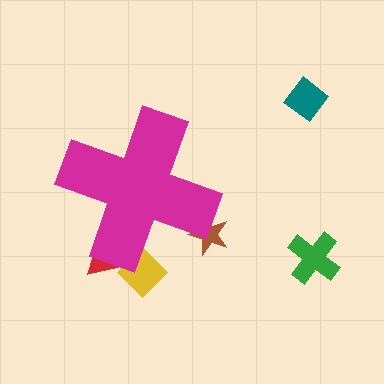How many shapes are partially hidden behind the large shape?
3 shapes are partially hidden.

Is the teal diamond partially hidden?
No, the teal diamond is fully visible.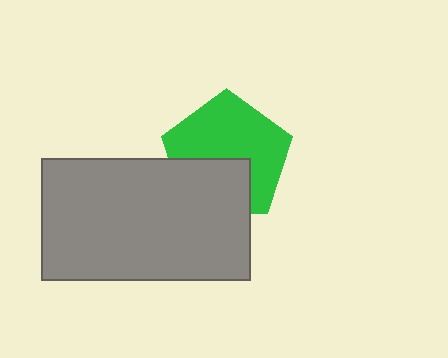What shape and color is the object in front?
The object in front is a gray rectangle.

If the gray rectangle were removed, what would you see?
You would see the complete green pentagon.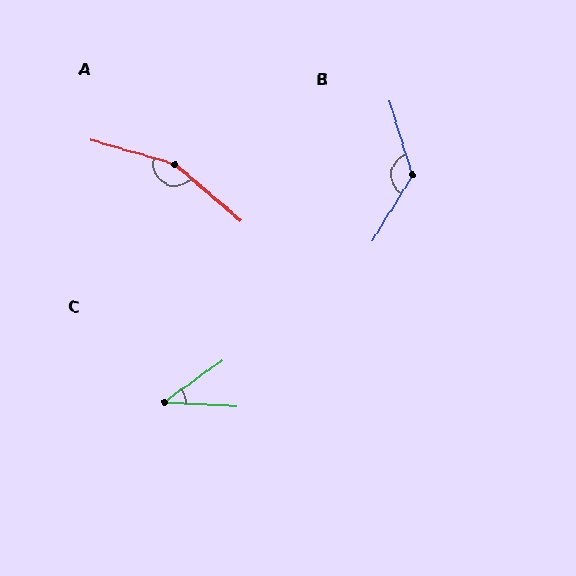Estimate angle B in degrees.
Approximately 131 degrees.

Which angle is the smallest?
C, at approximately 39 degrees.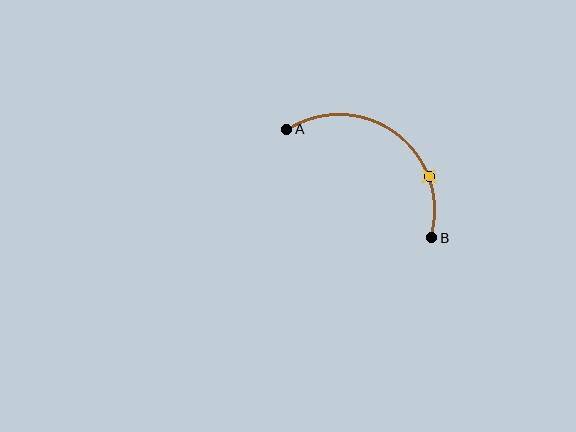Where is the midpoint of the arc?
The arc midpoint is the point on the curve farthest from the straight line joining A and B. It sits above and to the right of that line.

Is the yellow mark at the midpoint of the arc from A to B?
No. The yellow mark lies on the arc but is closer to endpoint B. The arc midpoint would be at the point on the curve equidistant along the arc from both A and B.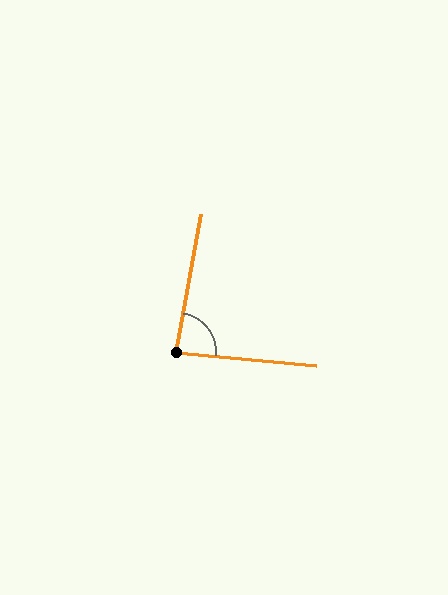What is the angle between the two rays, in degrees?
Approximately 85 degrees.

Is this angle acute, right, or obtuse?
It is approximately a right angle.